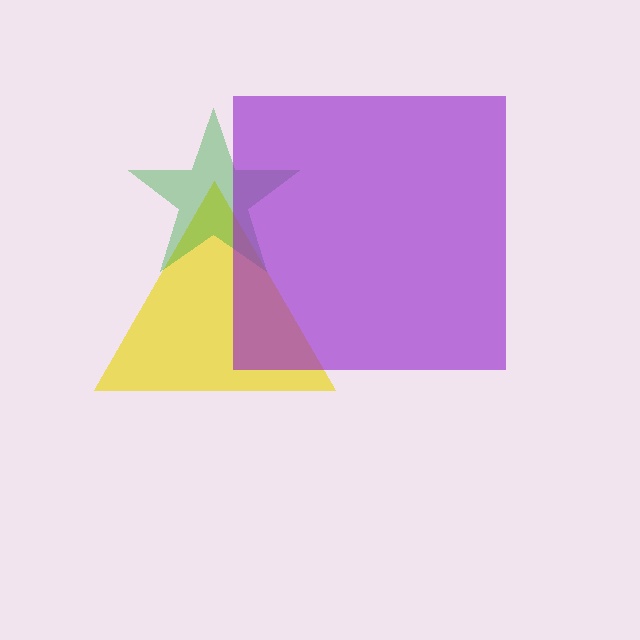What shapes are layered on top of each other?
The layered shapes are: a yellow triangle, a green star, a purple square.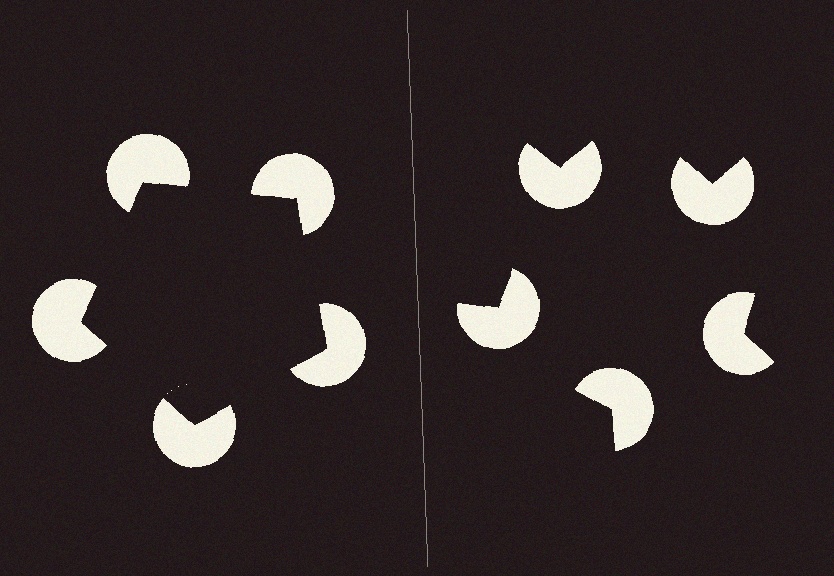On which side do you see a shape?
An illusory pentagon appears on the left side. On the right side the wedge cuts are rotated, so no coherent shape forms.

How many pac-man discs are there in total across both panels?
10 — 5 on each side.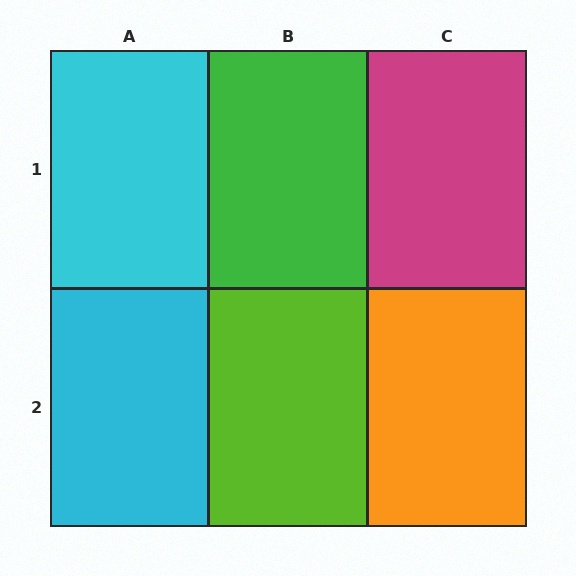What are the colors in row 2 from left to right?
Cyan, lime, orange.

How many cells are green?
1 cell is green.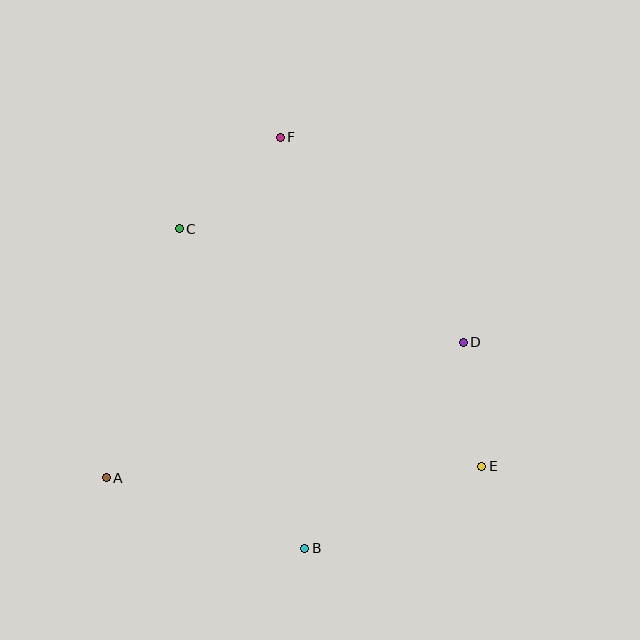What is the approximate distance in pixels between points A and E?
The distance between A and E is approximately 375 pixels.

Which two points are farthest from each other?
Points B and F are farthest from each other.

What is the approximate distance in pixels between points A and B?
The distance between A and B is approximately 210 pixels.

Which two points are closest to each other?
Points D and E are closest to each other.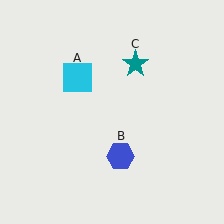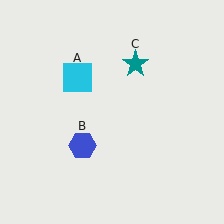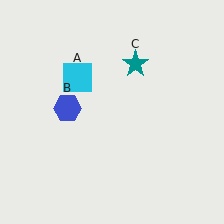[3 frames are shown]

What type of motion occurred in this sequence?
The blue hexagon (object B) rotated clockwise around the center of the scene.